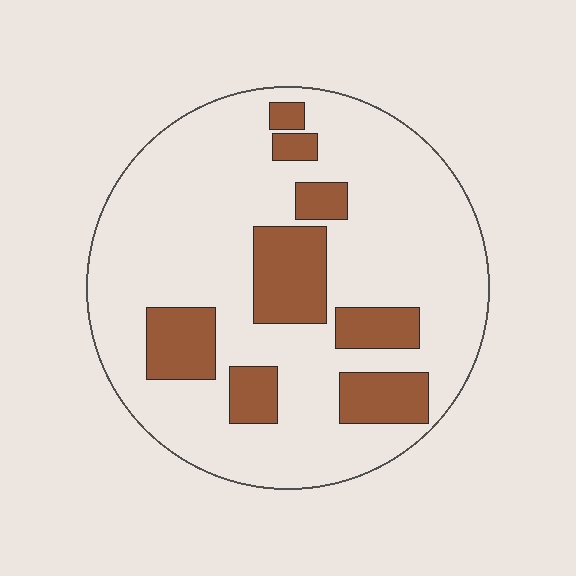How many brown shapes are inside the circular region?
8.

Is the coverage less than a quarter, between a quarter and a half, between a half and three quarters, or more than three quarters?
Less than a quarter.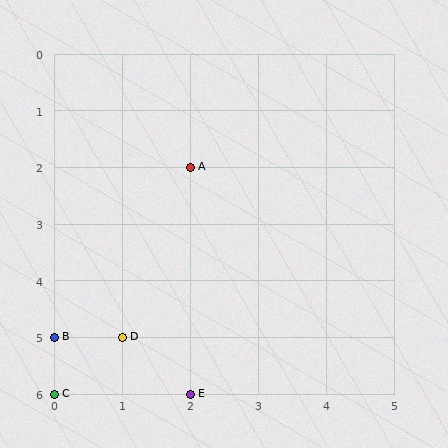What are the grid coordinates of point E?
Point E is at grid coordinates (2, 6).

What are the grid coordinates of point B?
Point B is at grid coordinates (0, 5).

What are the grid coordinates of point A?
Point A is at grid coordinates (2, 2).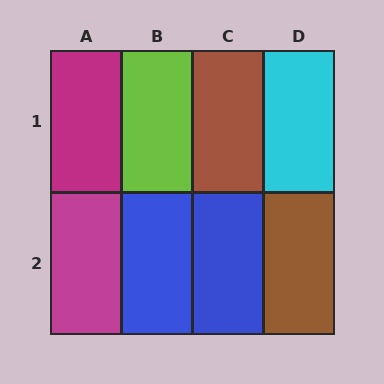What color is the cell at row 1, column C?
Brown.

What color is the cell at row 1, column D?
Cyan.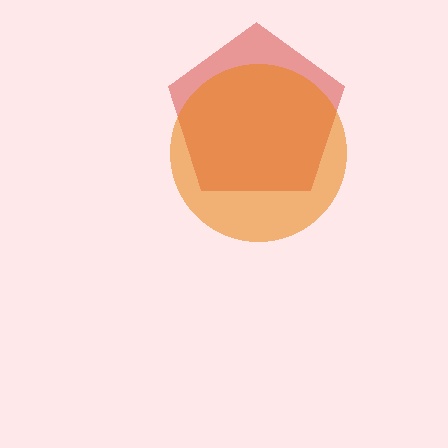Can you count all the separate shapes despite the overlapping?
Yes, there are 2 separate shapes.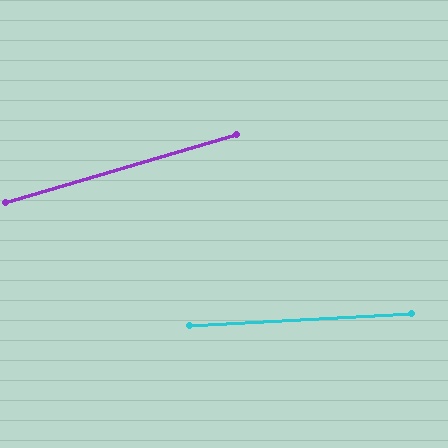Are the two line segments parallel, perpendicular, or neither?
Neither parallel nor perpendicular — they differ by about 13°.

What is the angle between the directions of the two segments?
Approximately 13 degrees.